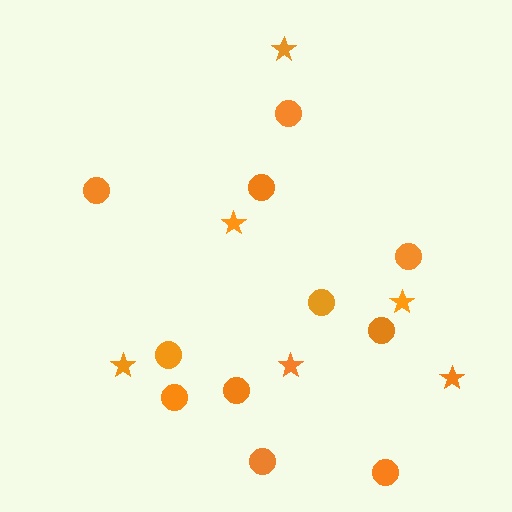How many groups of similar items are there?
There are 2 groups: one group of stars (6) and one group of circles (11).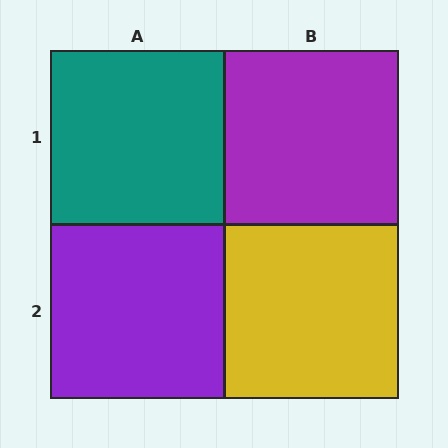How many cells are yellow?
1 cell is yellow.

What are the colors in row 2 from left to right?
Purple, yellow.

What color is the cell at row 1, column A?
Teal.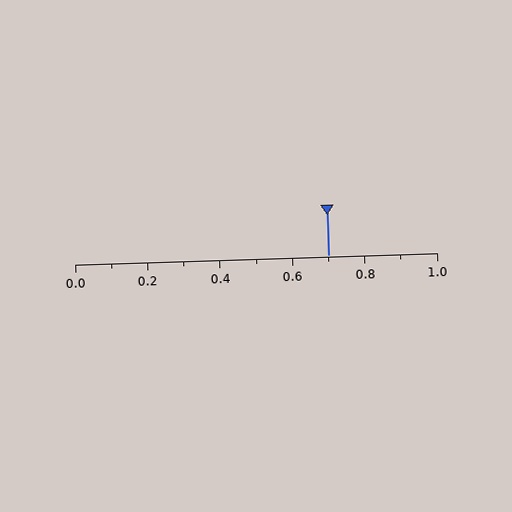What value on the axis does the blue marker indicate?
The marker indicates approximately 0.7.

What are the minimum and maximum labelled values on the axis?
The axis runs from 0.0 to 1.0.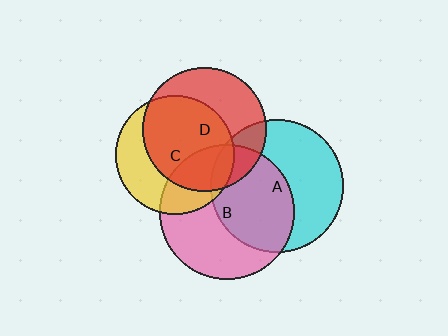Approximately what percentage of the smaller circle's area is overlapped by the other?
Approximately 10%.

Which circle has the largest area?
Circle B (pink).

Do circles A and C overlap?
Yes.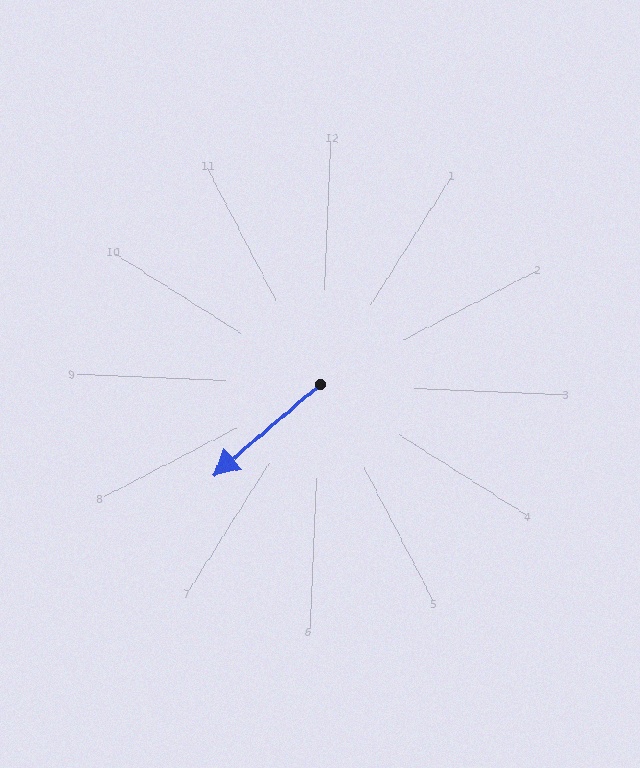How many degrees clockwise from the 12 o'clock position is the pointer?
Approximately 227 degrees.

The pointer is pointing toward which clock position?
Roughly 8 o'clock.